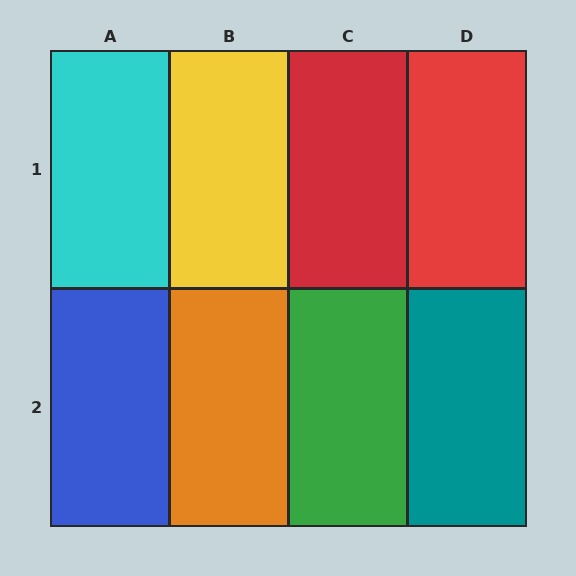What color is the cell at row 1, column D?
Red.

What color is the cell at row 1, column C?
Red.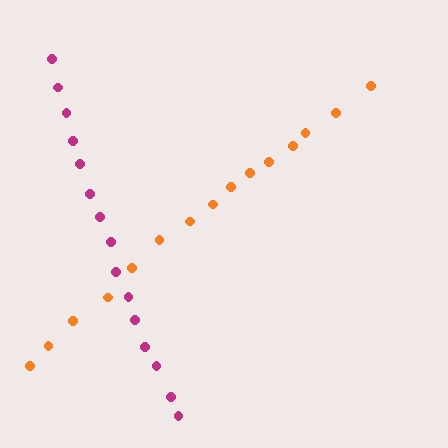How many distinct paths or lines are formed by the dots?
There are 2 distinct paths.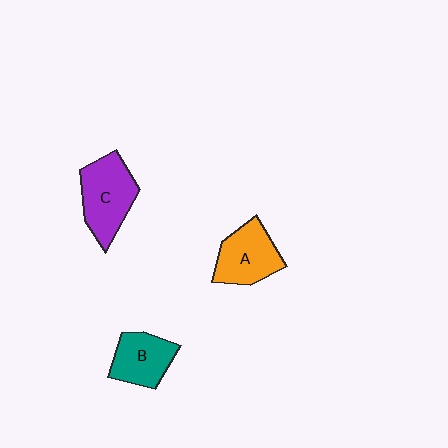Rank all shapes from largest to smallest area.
From largest to smallest: C (purple), A (orange), B (teal).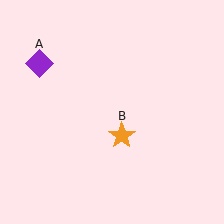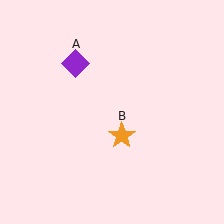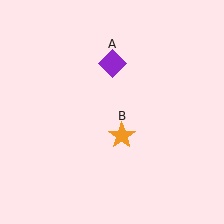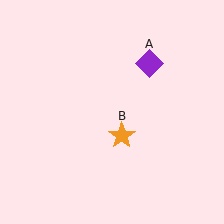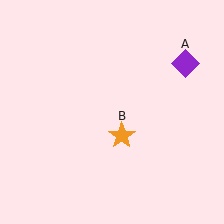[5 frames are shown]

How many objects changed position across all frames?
1 object changed position: purple diamond (object A).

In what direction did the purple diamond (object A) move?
The purple diamond (object A) moved right.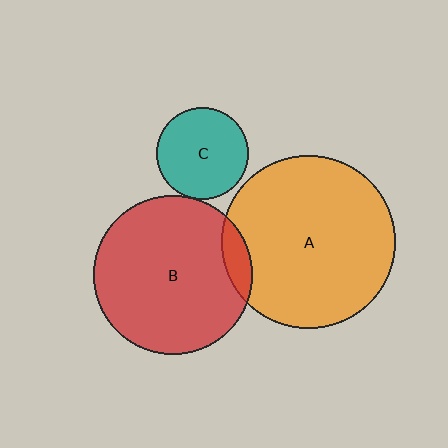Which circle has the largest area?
Circle A (orange).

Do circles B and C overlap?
Yes.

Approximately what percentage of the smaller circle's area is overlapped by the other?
Approximately 5%.